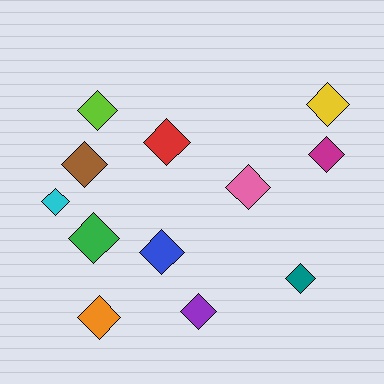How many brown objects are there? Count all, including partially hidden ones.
There is 1 brown object.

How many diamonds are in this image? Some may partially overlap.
There are 12 diamonds.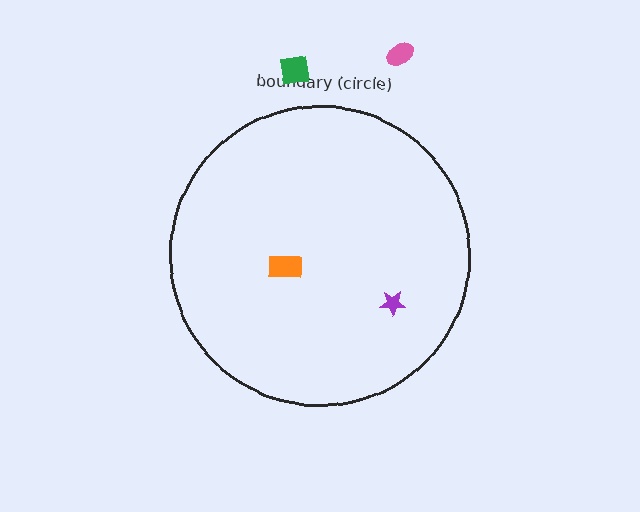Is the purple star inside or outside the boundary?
Inside.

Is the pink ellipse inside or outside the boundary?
Outside.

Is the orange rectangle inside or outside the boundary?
Inside.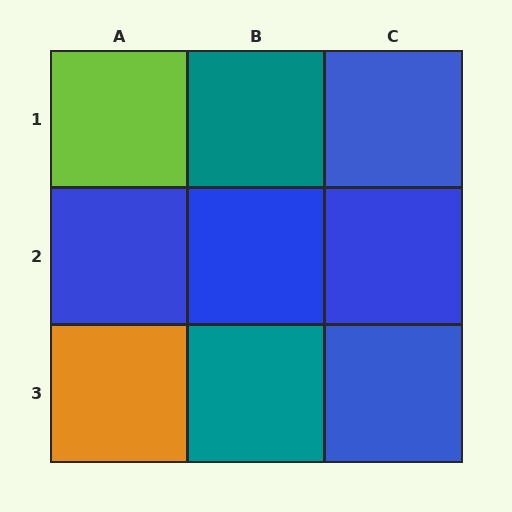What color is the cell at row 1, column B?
Teal.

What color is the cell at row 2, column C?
Blue.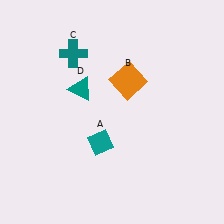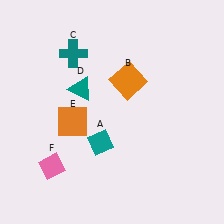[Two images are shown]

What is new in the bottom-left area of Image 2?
An orange square (E) was added in the bottom-left area of Image 2.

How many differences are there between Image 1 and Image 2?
There are 2 differences between the two images.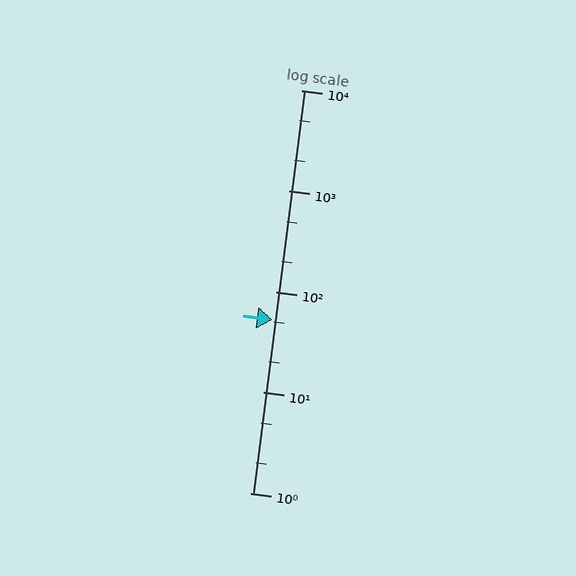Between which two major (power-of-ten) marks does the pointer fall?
The pointer is between 10 and 100.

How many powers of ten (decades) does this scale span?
The scale spans 4 decades, from 1 to 10000.